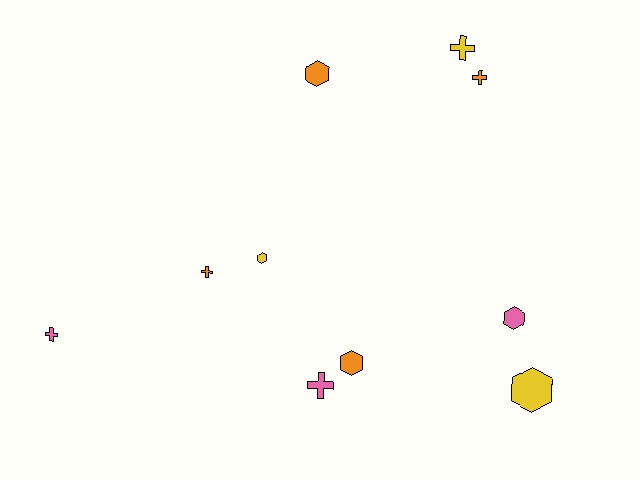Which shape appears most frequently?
Hexagon, with 5 objects.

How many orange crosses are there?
There are 2 orange crosses.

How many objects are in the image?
There are 10 objects.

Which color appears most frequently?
Orange, with 4 objects.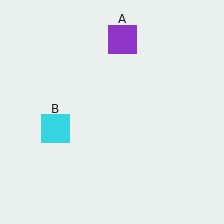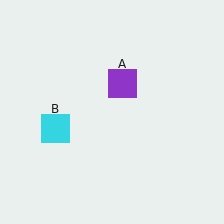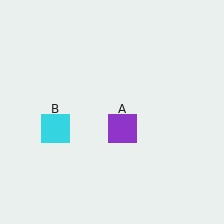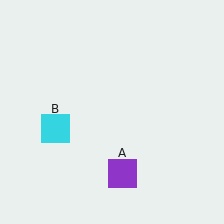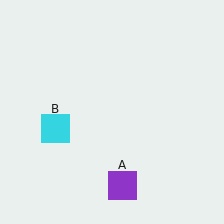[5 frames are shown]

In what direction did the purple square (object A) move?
The purple square (object A) moved down.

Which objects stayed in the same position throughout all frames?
Cyan square (object B) remained stationary.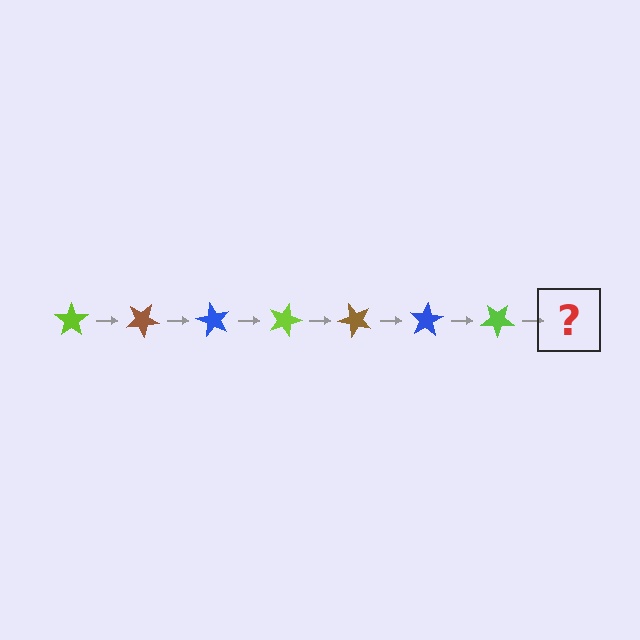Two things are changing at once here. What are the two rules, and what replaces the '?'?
The two rules are that it rotates 30 degrees each step and the color cycles through lime, brown, and blue. The '?' should be a brown star, rotated 210 degrees from the start.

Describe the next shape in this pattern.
It should be a brown star, rotated 210 degrees from the start.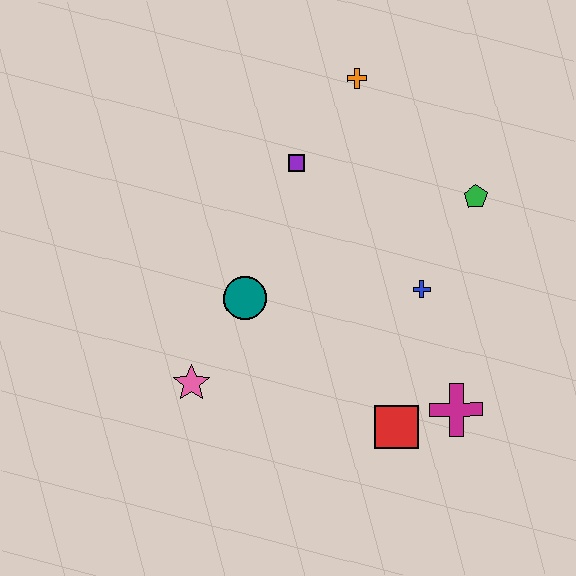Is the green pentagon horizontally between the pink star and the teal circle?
No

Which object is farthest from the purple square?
The magenta cross is farthest from the purple square.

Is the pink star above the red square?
Yes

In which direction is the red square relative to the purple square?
The red square is below the purple square.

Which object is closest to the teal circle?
The pink star is closest to the teal circle.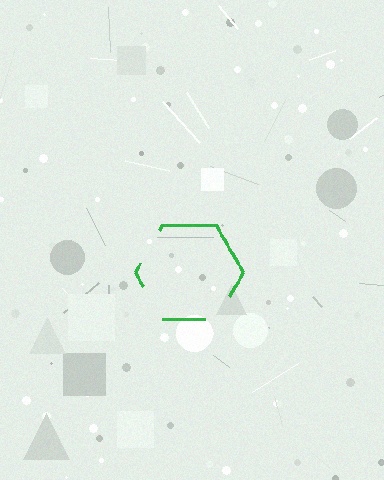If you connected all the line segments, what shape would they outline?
They would outline a hexagon.